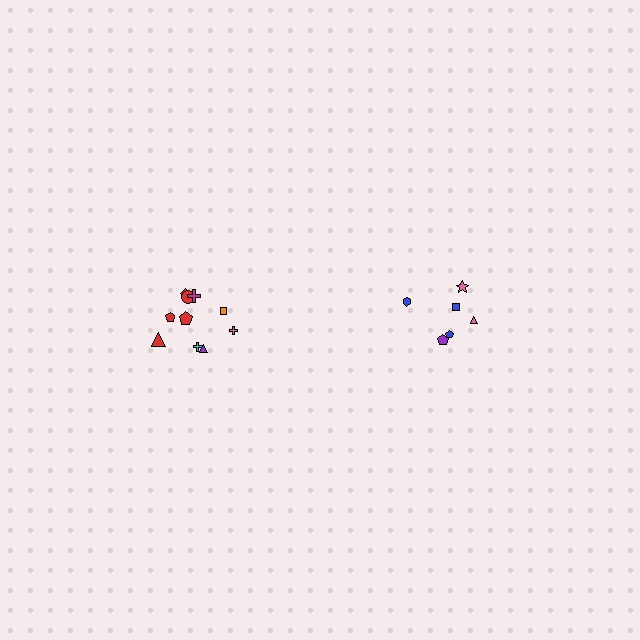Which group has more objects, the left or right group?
The left group.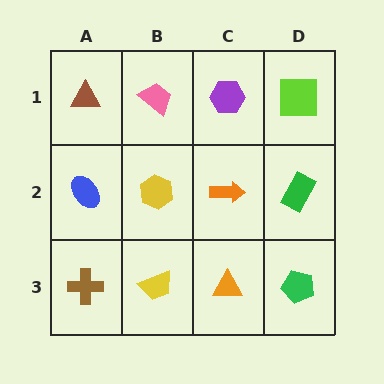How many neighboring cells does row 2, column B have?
4.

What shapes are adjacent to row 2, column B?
A pink trapezoid (row 1, column B), a yellow trapezoid (row 3, column B), a blue ellipse (row 2, column A), an orange arrow (row 2, column C).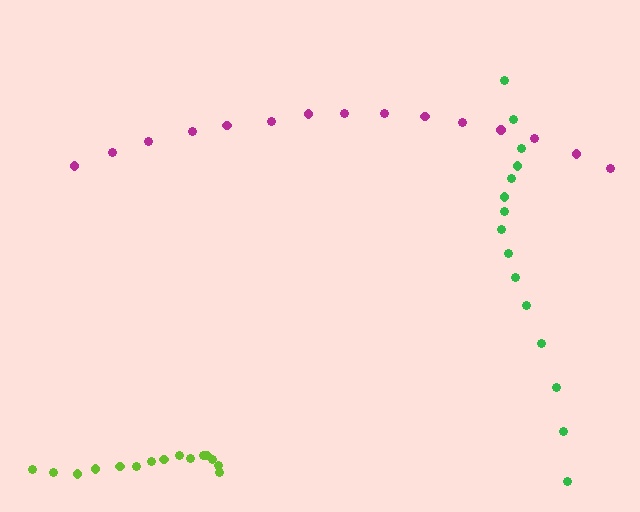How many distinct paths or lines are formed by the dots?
There are 3 distinct paths.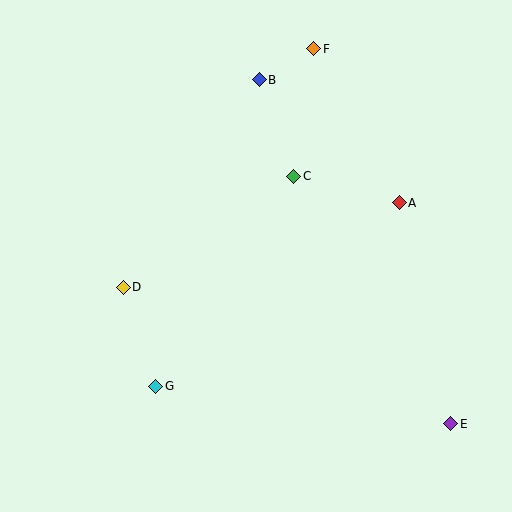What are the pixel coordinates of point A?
Point A is at (399, 203).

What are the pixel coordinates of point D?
Point D is at (123, 287).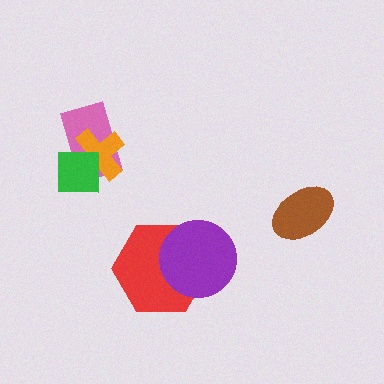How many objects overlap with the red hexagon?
1 object overlaps with the red hexagon.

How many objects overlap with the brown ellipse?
0 objects overlap with the brown ellipse.